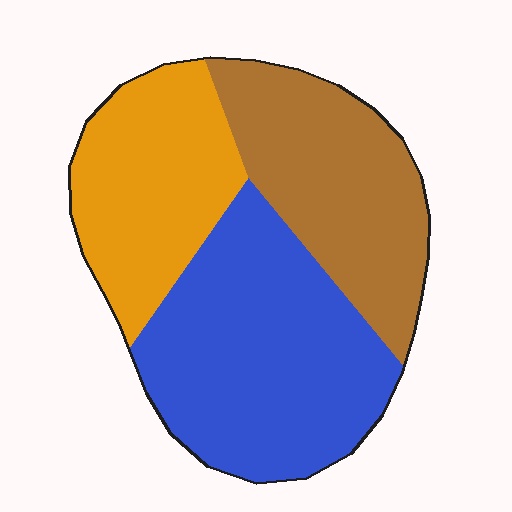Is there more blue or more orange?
Blue.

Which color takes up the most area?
Blue, at roughly 45%.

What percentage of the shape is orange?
Orange covers 27% of the shape.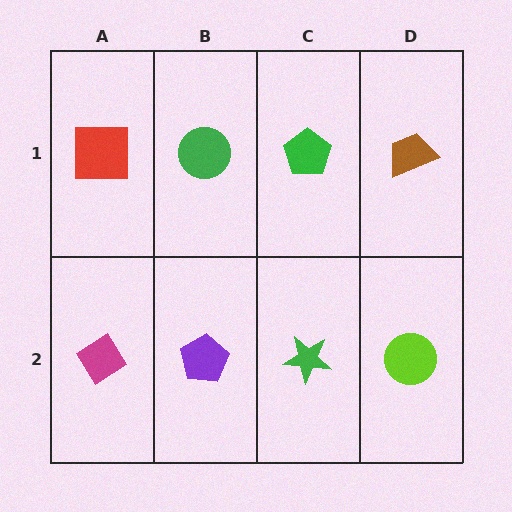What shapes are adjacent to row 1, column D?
A lime circle (row 2, column D), a green pentagon (row 1, column C).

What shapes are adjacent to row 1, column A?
A magenta diamond (row 2, column A), a green circle (row 1, column B).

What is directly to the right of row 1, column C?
A brown trapezoid.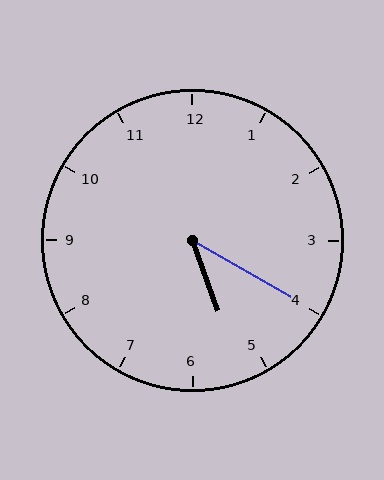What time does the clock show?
5:20.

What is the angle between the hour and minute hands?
Approximately 40 degrees.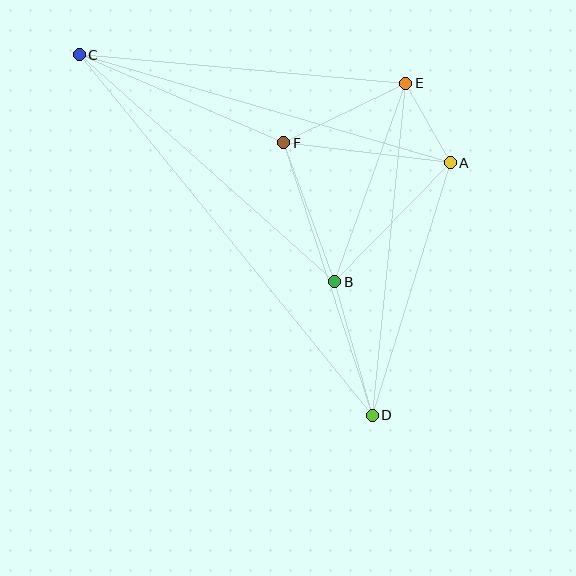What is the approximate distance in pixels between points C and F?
The distance between C and F is approximately 223 pixels.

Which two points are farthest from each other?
Points C and D are farthest from each other.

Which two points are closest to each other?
Points A and E are closest to each other.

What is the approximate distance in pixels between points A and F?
The distance between A and F is approximately 168 pixels.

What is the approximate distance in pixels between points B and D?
The distance between B and D is approximately 138 pixels.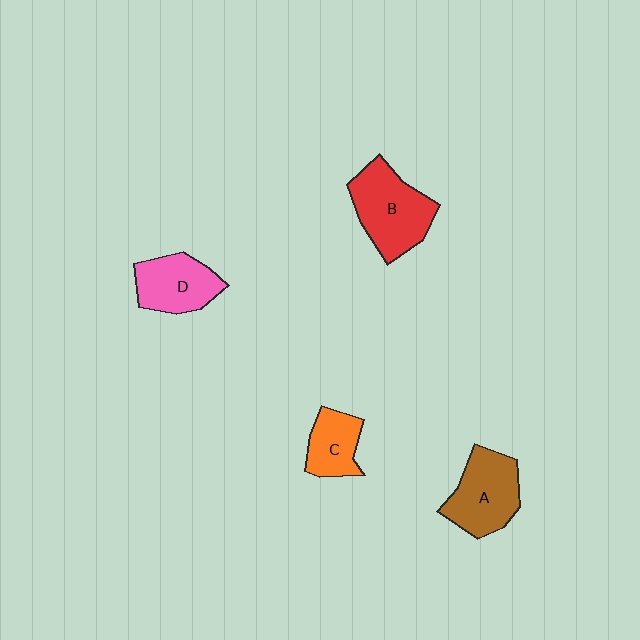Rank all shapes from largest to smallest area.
From largest to smallest: B (red), A (brown), D (pink), C (orange).